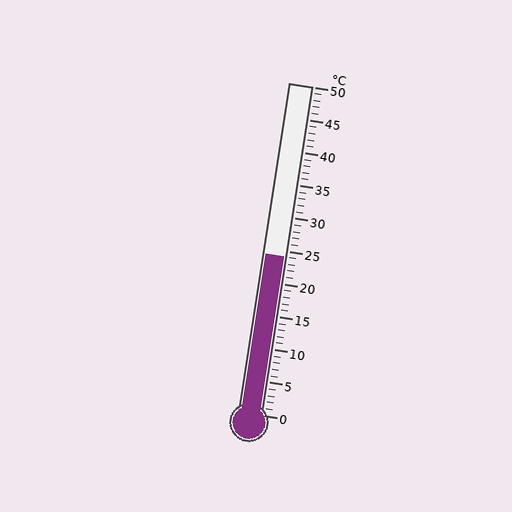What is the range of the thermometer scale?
The thermometer scale ranges from 0°C to 50°C.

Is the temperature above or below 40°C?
The temperature is below 40°C.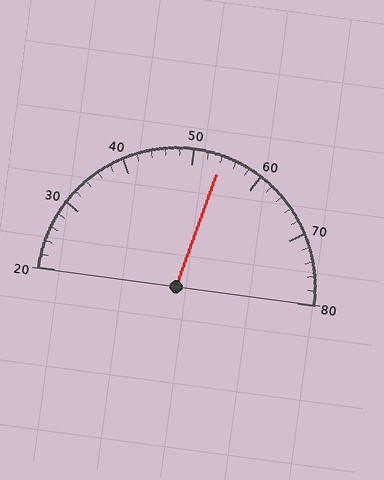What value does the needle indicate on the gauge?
The needle indicates approximately 54.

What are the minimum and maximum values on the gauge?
The gauge ranges from 20 to 80.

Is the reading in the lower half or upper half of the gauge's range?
The reading is in the upper half of the range (20 to 80).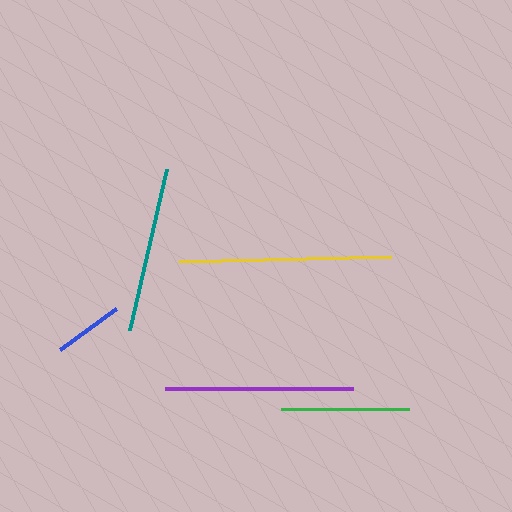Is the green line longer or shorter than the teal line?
The teal line is longer than the green line.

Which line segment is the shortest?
The blue line is the shortest at approximately 71 pixels.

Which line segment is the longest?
The yellow line is the longest at approximately 212 pixels.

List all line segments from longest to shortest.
From longest to shortest: yellow, purple, teal, green, blue.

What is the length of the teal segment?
The teal segment is approximately 166 pixels long.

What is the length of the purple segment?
The purple segment is approximately 188 pixels long.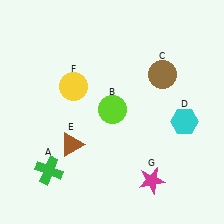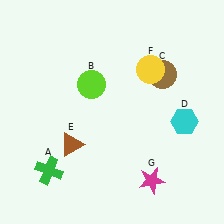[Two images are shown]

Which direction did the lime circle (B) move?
The lime circle (B) moved up.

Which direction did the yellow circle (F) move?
The yellow circle (F) moved right.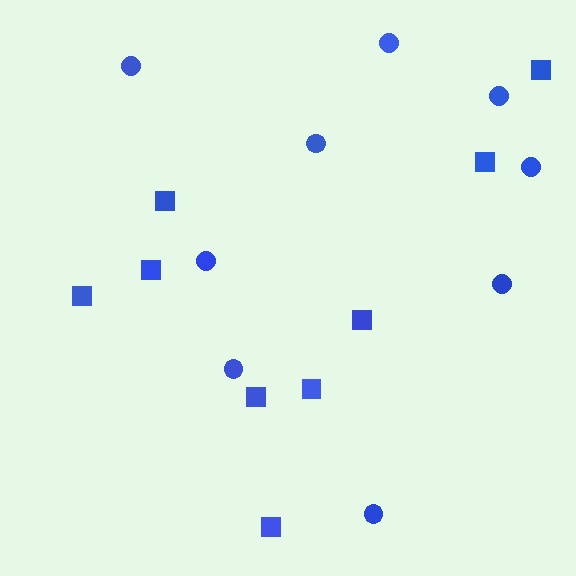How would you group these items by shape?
There are 2 groups: one group of squares (9) and one group of circles (9).